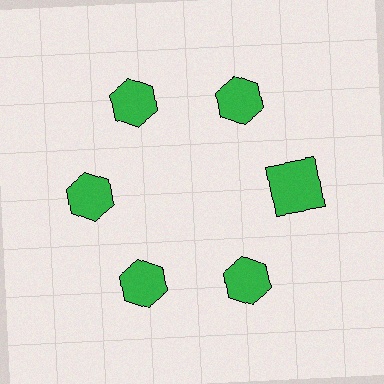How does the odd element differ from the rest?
It has a different shape: square instead of hexagon.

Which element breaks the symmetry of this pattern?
The green square at roughly the 3 o'clock position breaks the symmetry. All other shapes are green hexagons.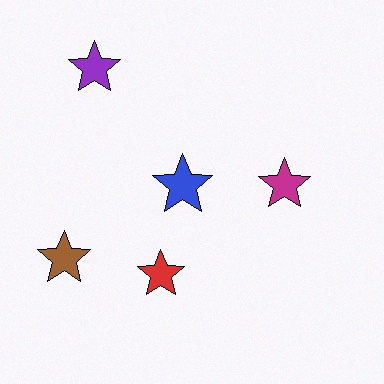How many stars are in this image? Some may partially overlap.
There are 5 stars.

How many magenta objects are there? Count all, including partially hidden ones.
There is 1 magenta object.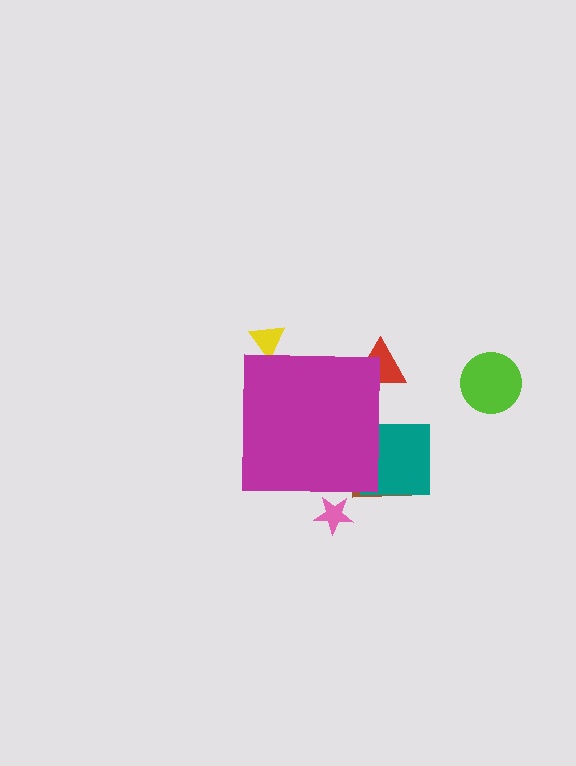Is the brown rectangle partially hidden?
Yes, the brown rectangle is partially hidden behind the magenta square.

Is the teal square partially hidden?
Yes, the teal square is partially hidden behind the magenta square.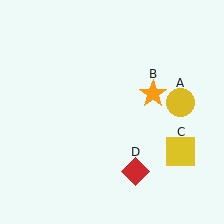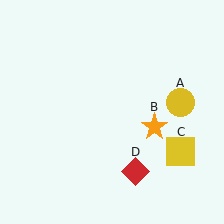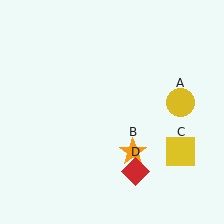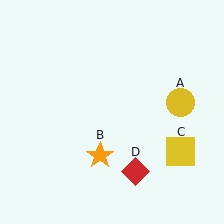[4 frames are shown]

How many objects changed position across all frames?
1 object changed position: orange star (object B).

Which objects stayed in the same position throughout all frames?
Yellow circle (object A) and yellow square (object C) and red diamond (object D) remained stationary.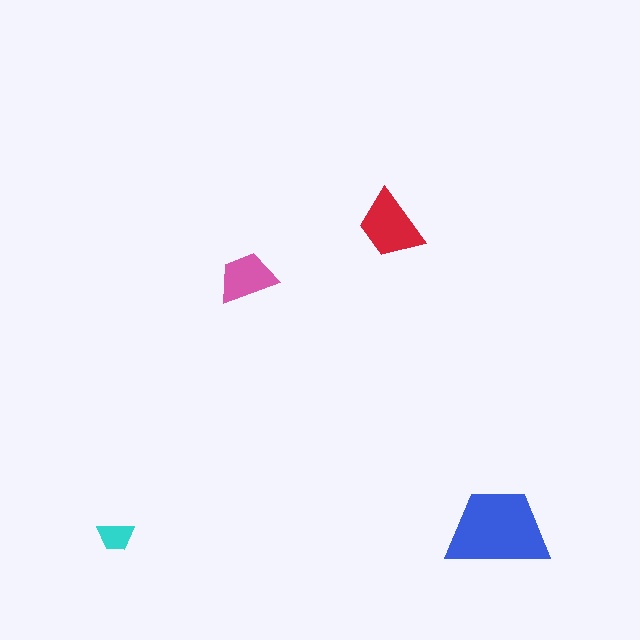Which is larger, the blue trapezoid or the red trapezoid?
The blue one.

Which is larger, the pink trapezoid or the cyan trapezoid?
The pink one.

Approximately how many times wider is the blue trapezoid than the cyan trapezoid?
About 3 times wider.